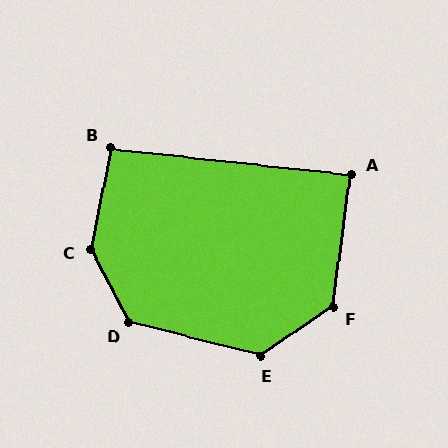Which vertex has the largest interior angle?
C, at approximately 140 degrees.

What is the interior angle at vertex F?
Approximately 132 degrees (obtuse).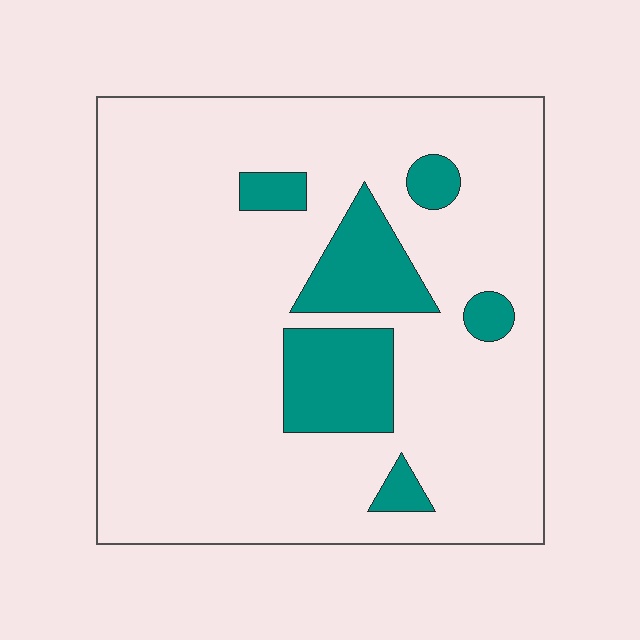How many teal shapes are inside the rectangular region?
6.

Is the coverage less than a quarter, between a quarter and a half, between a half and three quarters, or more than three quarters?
Less than a quarter.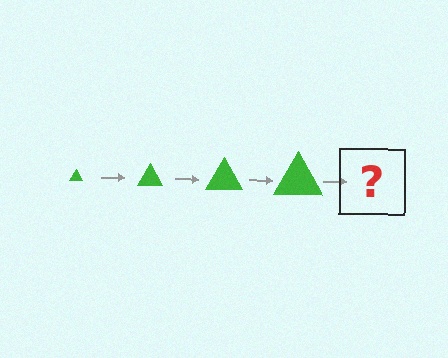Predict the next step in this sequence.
The next step is a green triangle, larger than the previous one.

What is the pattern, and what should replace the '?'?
The pattern is that the triangle gets progressively larger each step. The '?' should be a green triangle, larger than the previous one.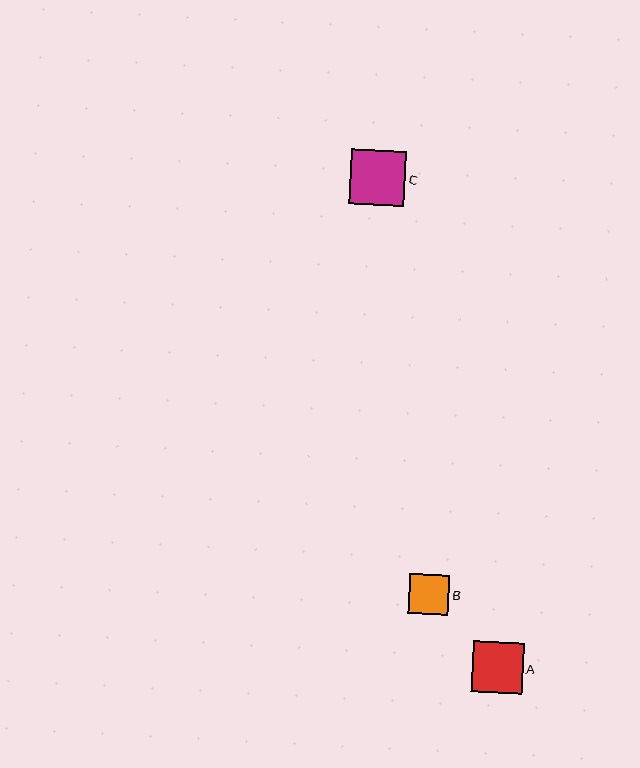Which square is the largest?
Square C is the largest with a size of approximately 55 pixels.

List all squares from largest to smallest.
From largest to smallest: C, A, B.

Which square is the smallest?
Square B is the smallest with a size of approximately 40 pixels.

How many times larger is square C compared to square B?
Square C is approximately 1.4 times the size of square B.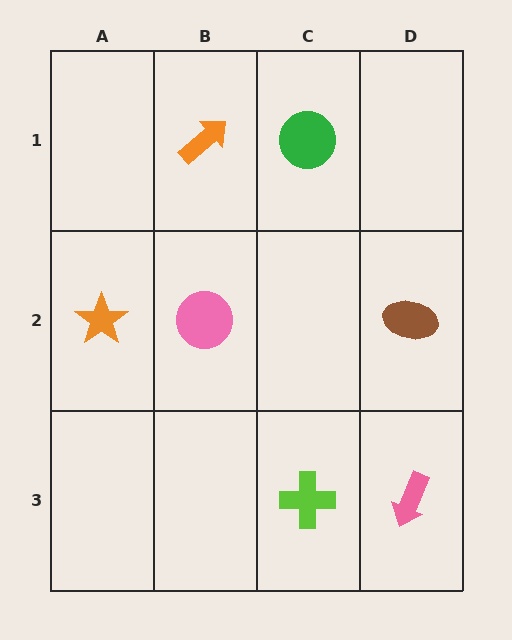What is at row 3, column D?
A pink arrow.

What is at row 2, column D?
A brown ellipse.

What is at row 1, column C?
A green circle.